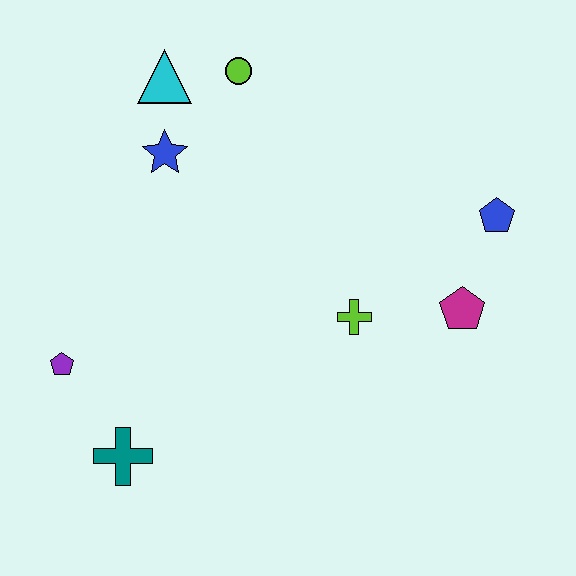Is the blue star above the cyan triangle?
No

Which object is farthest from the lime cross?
The cyan triangle is farthest from the lime cross.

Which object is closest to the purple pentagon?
The teal cross is closest to the purple pentagon.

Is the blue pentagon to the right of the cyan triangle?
Yes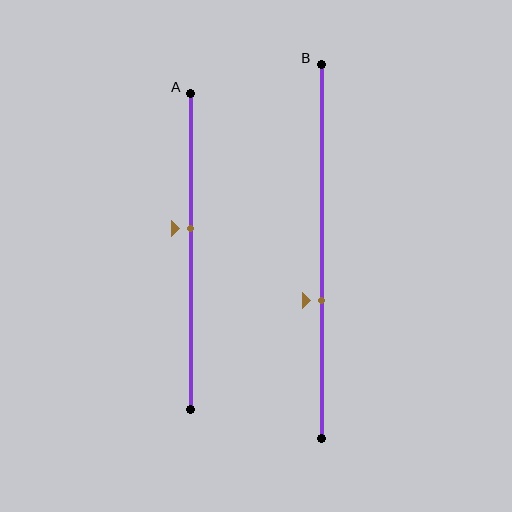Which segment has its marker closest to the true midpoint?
Segment A has its marker closest to the true midpoint.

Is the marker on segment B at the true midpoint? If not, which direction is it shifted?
No, the marker on segment B is shifted downward by about 13% of the segment length.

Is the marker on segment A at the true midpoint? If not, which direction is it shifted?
No, the marker on segment A is shifted upward by about 7% of the segment length.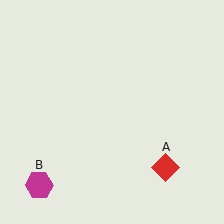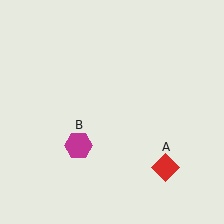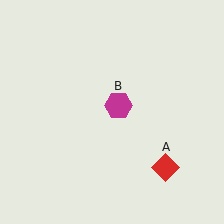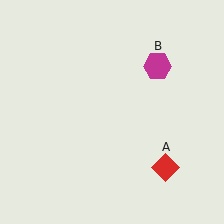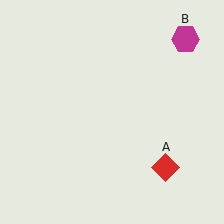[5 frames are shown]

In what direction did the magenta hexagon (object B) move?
The magenta hexagon (object B) moved up and to the right.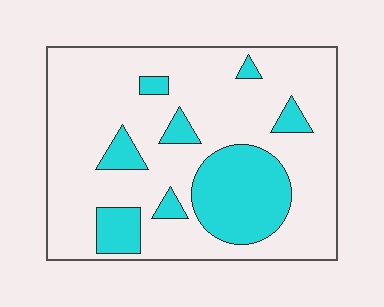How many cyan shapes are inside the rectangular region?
8.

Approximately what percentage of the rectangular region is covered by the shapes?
Approximately 25%.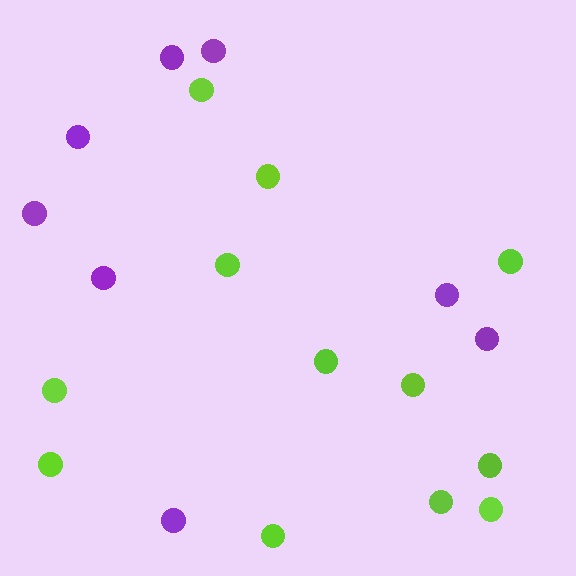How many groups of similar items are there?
There are 2 groups: one group of lime circles (12) and one group of purple circles (8).